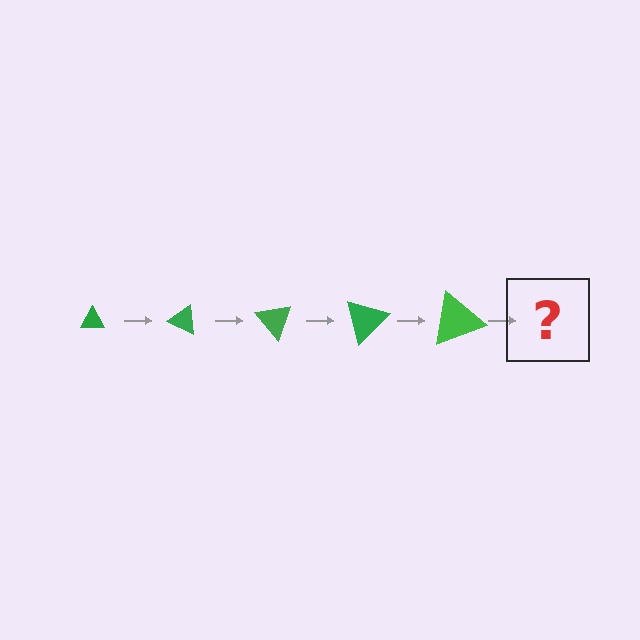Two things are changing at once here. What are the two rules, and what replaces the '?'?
The two rules are that the triangle grows larger each step and it rotates 25 degrees each step. The '?' should be a triangle, larger than the previous one and rotated 125 degrees from the start.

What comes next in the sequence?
The next element should be a triangle, larger than the previous one and rotated 125 degrees from the start.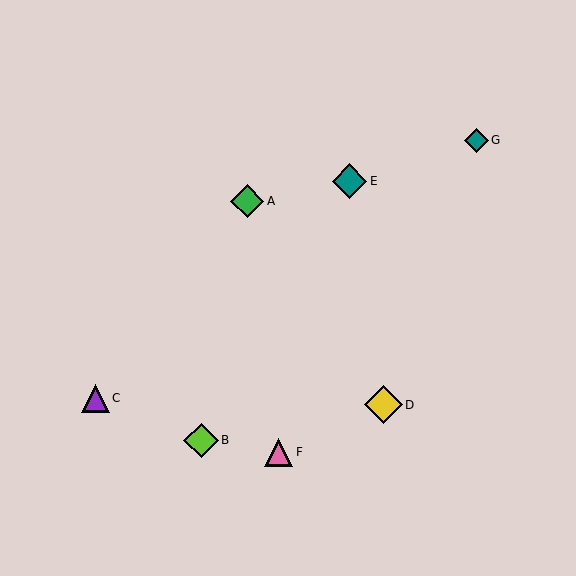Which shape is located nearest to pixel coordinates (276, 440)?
The pink triangle (labeled F) at (279, 452) is nearest to that location.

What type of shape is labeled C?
Shape C is a purple triangle.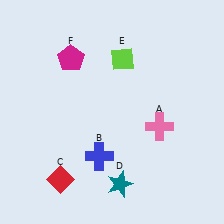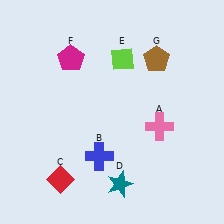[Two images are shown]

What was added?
A brown pentagon (G) was added in Image 2.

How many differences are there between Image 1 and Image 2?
There is 1 difference between the two images.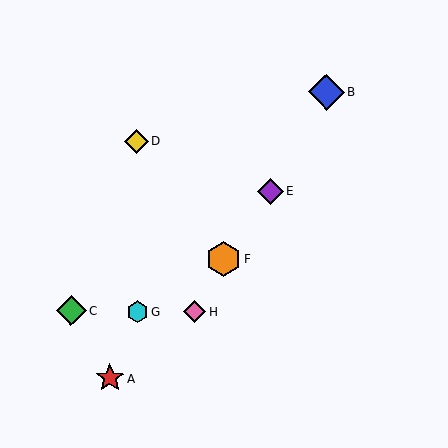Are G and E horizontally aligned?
No, G is at y≈311 and E is at y≈192.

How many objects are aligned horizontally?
3 objects (C, G, H) are aligned horizontally.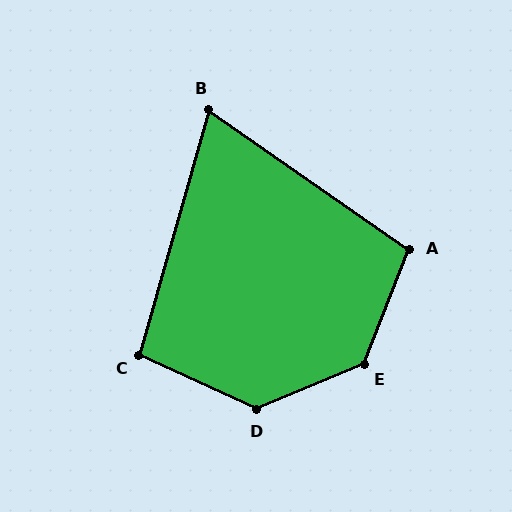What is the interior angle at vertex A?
Approximately 103 degrees (obtuse).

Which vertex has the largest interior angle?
E, at approximately 134 degrees.